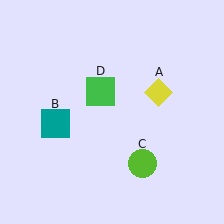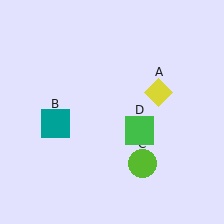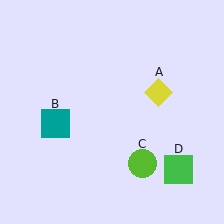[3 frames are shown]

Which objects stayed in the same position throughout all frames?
Yellow diamond (object A) and teal square (object B) and lime circle (object C) remained stationary.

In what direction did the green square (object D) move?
The green square (object D) moved down and to the right.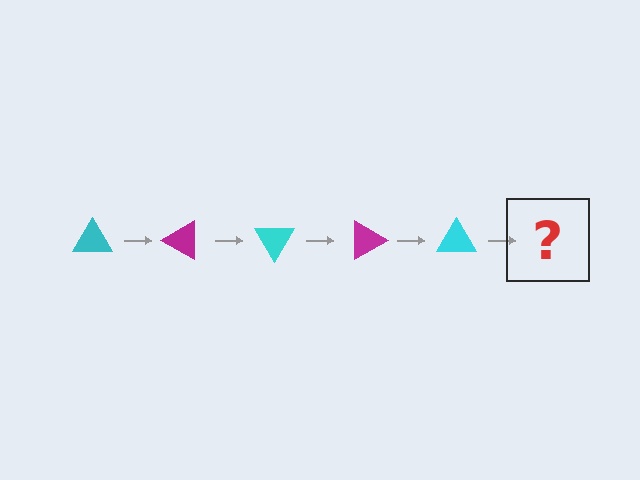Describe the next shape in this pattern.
It should be a magenta triangle, rotated 150 degrees from the start.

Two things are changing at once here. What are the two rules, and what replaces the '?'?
The two rules are that it rotates 30 degrees each step and the color cycles through cyan and magenta. The '?' should be a magenta triangle, rotated 150 degrees from the start.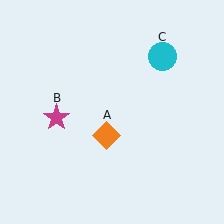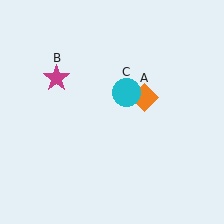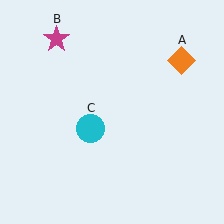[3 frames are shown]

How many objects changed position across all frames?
3 objects changed position: orange diamond (object A), magenta star (object B), cyan circle (object C).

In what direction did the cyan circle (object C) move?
The cyan circle (object C) moved down and to the left.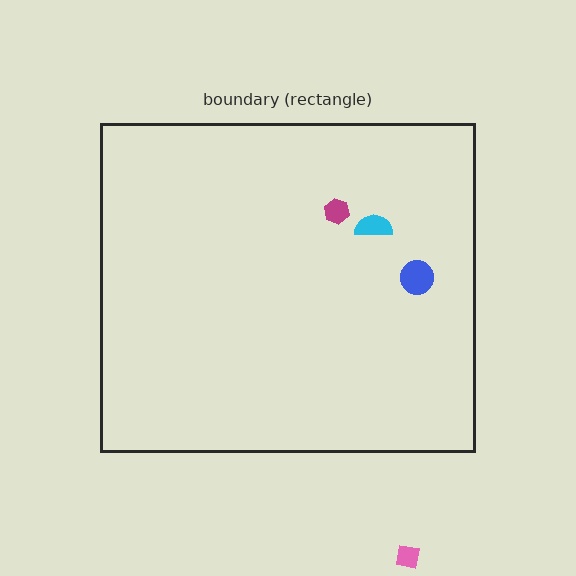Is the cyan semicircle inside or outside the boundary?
Inside.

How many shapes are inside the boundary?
3 inside, 1 outside.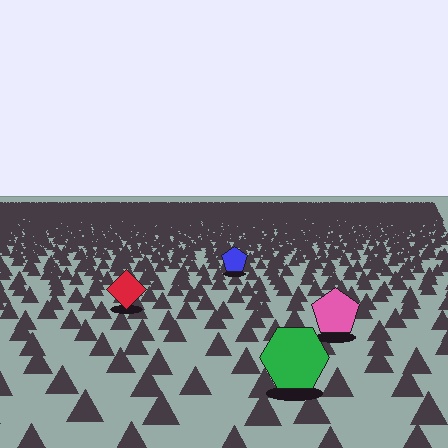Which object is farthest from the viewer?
The blue pentagon is farthest from the viewer. It appears smaller and the ground texture around it is denser.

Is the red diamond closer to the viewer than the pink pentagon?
No. The pink pentagon is closer — you can tell from the texture gradient: the ground texture is coarser near it.